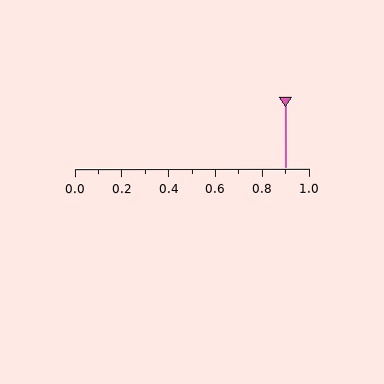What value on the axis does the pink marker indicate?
The marker indicates approximately 0.9.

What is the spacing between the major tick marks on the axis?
The major ticks are spaced 0.2 apart.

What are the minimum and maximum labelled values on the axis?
The axis runs from 0.0 to 1.0.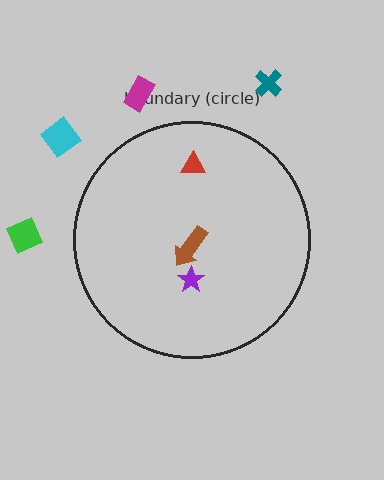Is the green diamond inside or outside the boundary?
Outside.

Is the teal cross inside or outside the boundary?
Outside.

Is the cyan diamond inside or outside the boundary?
Outside.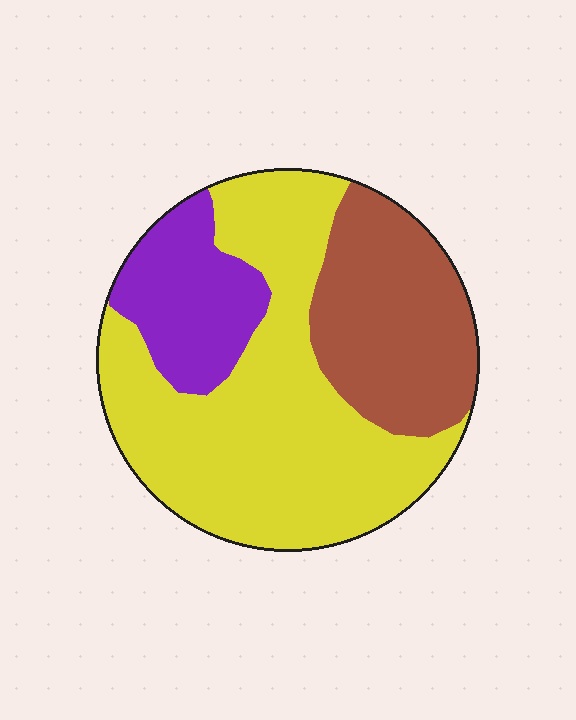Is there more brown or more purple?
Brown.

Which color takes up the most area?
Yellow, at roughly 55%.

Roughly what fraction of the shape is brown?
Brown covers around 25% of the shape.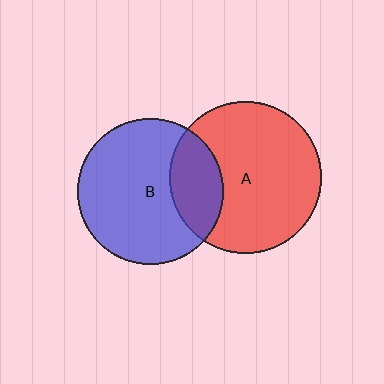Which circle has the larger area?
Circle A (red).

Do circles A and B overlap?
Yes.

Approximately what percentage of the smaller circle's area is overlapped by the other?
Approximately 25%.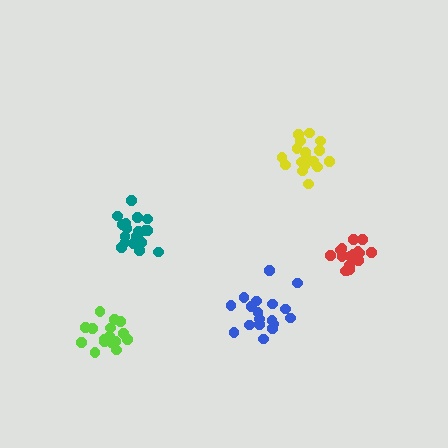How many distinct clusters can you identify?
There are 5 distinct clusters.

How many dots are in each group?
Group 1: 19 dots, Group 2: 17 dots, Group 3: 17 dots, Group 4: 19 dots, Group 5: 18 dots (90 total).